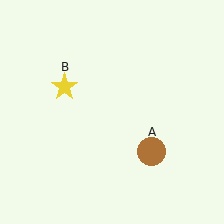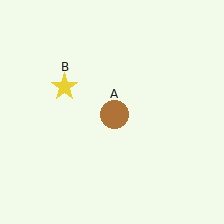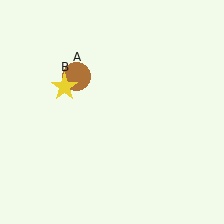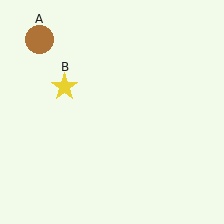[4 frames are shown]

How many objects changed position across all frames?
1 object changed position: brown circle (object A).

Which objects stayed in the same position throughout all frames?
Yellow star (object B) remained stationary.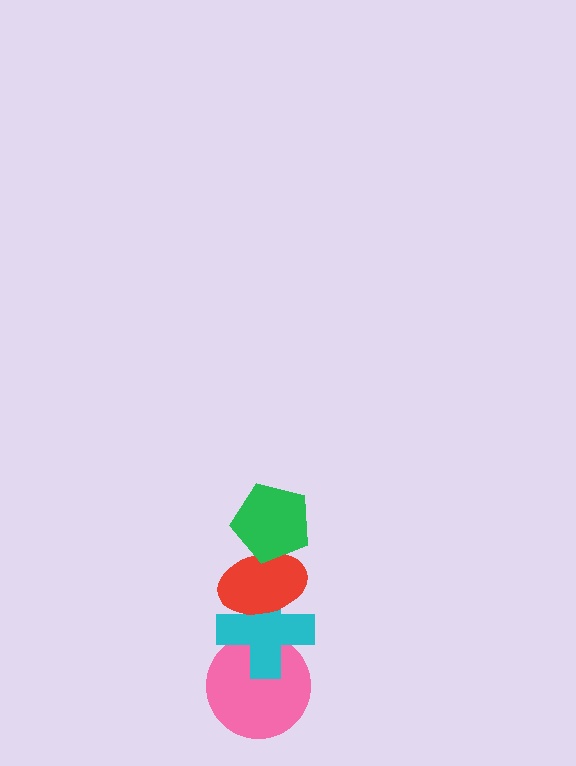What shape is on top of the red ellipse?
The green pentagon is on top of the red ellipse.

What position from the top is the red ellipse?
The red ellipse is 2nd from the top.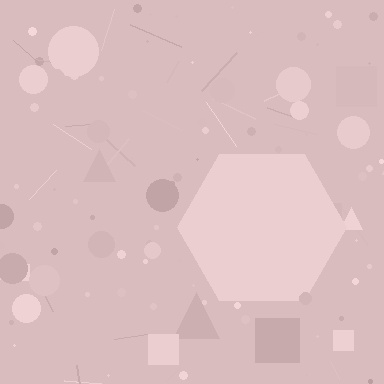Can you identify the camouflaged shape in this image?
The camouflaged shape is a hexagon.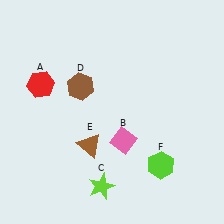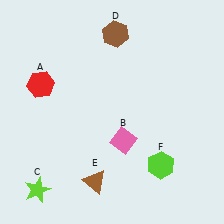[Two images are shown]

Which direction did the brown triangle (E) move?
The brown triangle (E) moved down.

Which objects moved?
The objects that moved are: the lime star (C), the brown hexagon (D), the brown triangle (E).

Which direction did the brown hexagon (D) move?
The brown hexagon (D) moved up.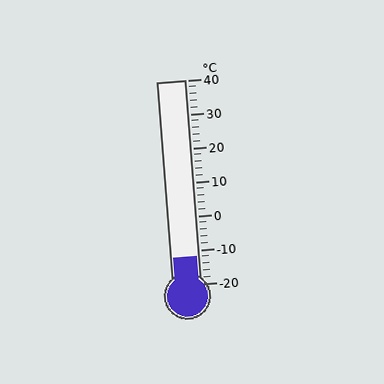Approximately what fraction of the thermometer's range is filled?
The thermometer is filled to approximately 15% of its range.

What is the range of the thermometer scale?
The thermometer scale ranges from -20°C to 40°C.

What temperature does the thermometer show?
The thermometer shows approximately -12°C.